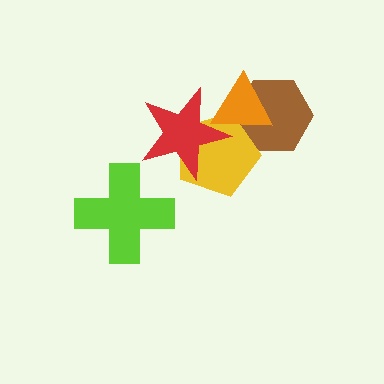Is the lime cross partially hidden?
No, no other shape covers it.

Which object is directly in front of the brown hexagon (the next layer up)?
The yellow pentagon is directly in front of the brown hexagon.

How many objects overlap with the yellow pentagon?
3 objects overlap with the yellow pentagon.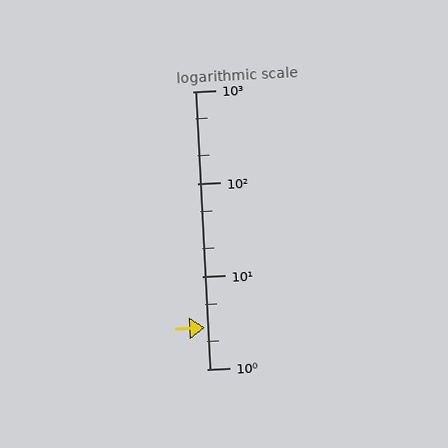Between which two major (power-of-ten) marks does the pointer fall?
The pointer is between 1 and 10.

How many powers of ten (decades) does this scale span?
The scale spans 3 decades, from 1 to 1000.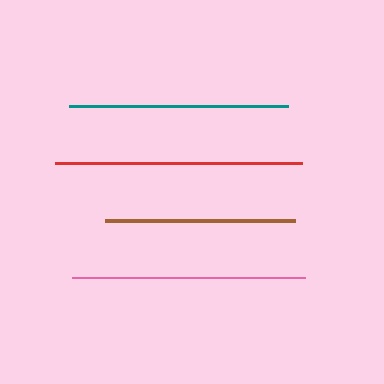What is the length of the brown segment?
The brown segment is approximately 189 pixels long.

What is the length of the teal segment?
The teal segment is approximately 218 pixels long.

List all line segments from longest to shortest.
From longest to shortest: red, pink, teal, brown.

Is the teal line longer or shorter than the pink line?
The pink line is longer than the teal line.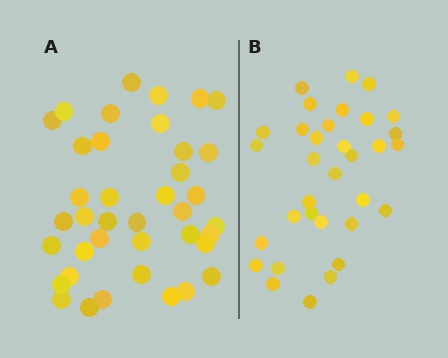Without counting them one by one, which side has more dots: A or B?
Region A (the left region) has more dots.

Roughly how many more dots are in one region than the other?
Region A has about 6 more dots than region B.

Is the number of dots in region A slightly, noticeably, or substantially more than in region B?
Region A has only slightly more — the two regions are fairly close. The ratio is roughly 1.2 to 1.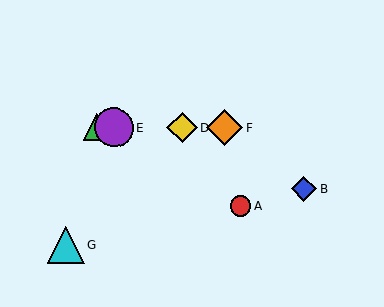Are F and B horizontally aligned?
No, F is at y≈128 and B is at y≈189.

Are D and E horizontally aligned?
Yes, both are at y≈128.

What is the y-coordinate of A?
Object A is at y≈206.